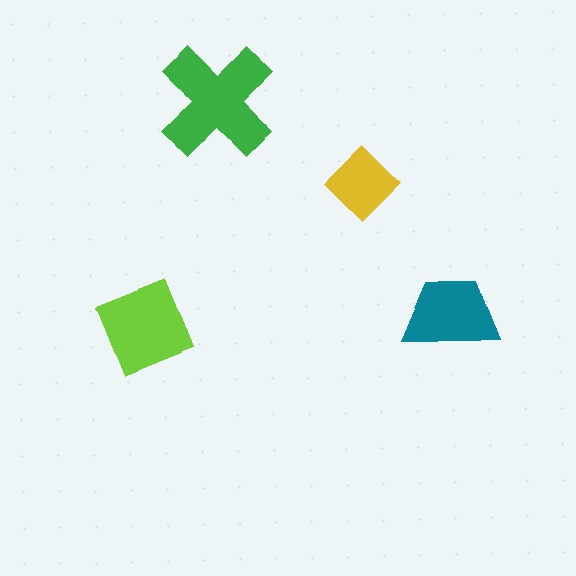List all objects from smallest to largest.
The yellow diamond, the teal trapezoid, the lime square, the green cross.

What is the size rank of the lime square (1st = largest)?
2nd.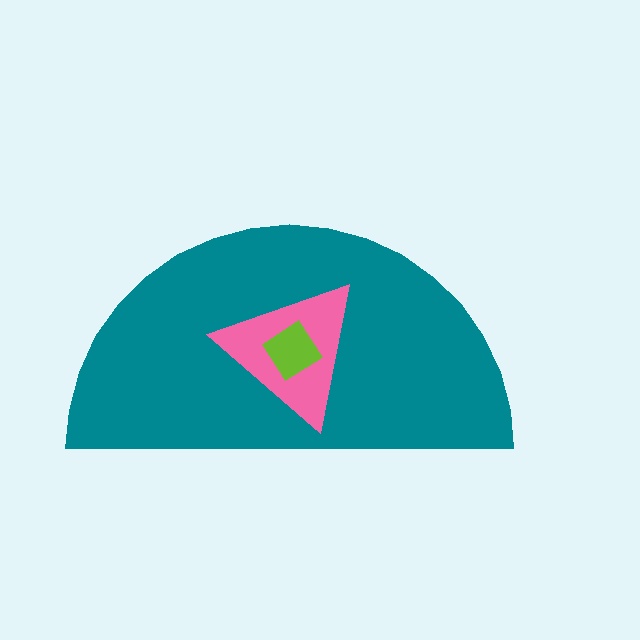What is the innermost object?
The lime diamond.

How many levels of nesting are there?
3.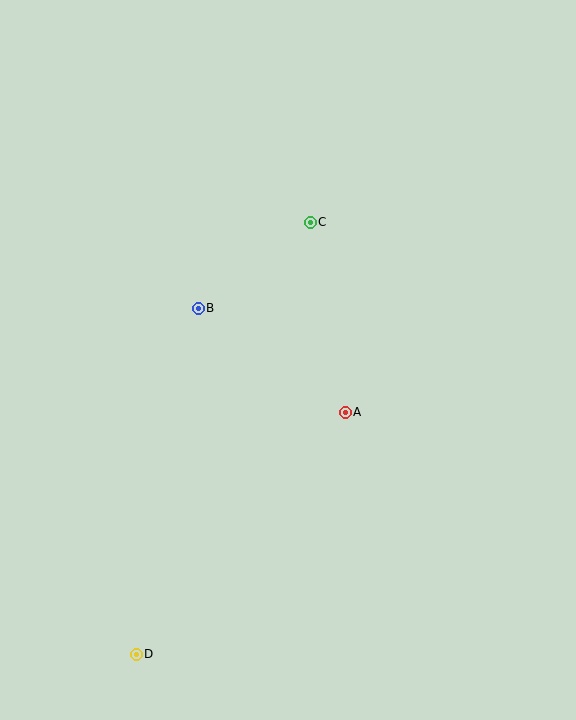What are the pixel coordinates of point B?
Point B is at (198, 308).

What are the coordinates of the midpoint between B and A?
The midpoint between B and A is at (272, 360).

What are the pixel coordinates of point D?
Point D is at (136, 654).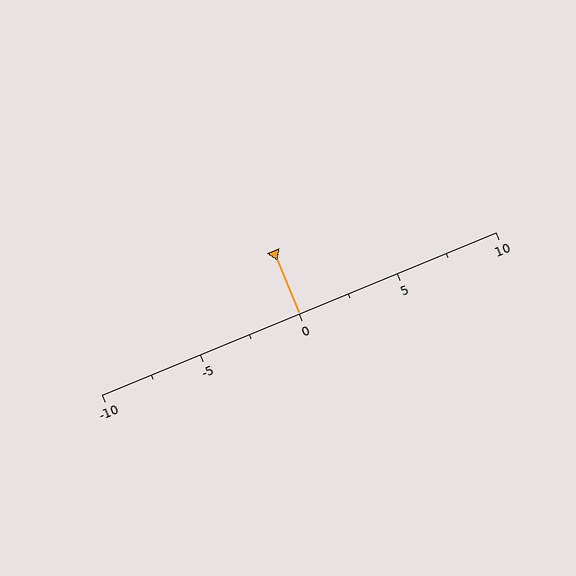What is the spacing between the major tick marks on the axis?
The major ticks are spaced 5 apart.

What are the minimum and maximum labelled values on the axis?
The axis runs from -10 to 10.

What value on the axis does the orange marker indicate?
The marker indicates approximately 0.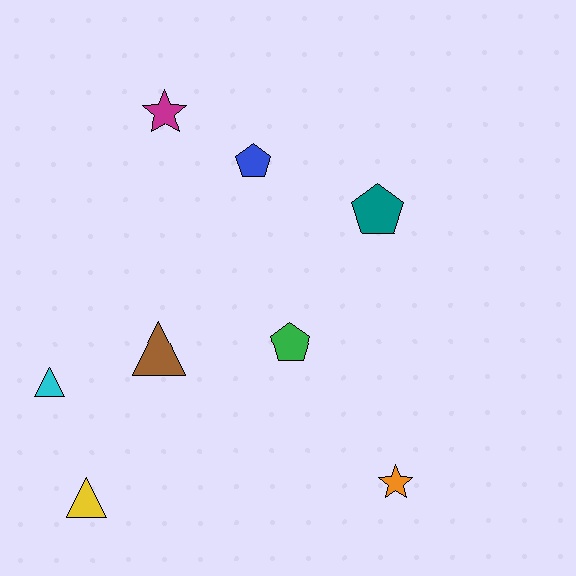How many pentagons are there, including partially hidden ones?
There are 3 pentagons.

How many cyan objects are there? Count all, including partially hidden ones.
There is 1 cyan object.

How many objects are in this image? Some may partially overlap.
There are 8 objects.